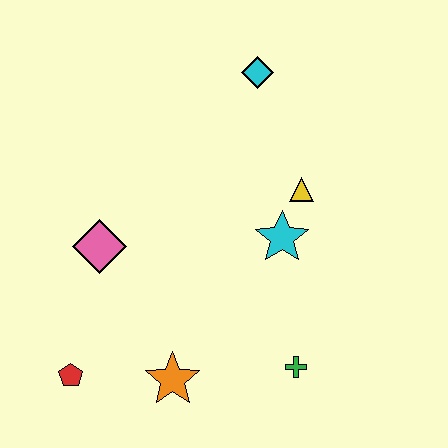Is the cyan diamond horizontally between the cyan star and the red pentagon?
Yes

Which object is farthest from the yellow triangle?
The red pentagon is farthest from the yellow triangle.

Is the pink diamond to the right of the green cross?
No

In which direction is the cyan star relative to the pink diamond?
The cyan star is to the right of the pink diamond.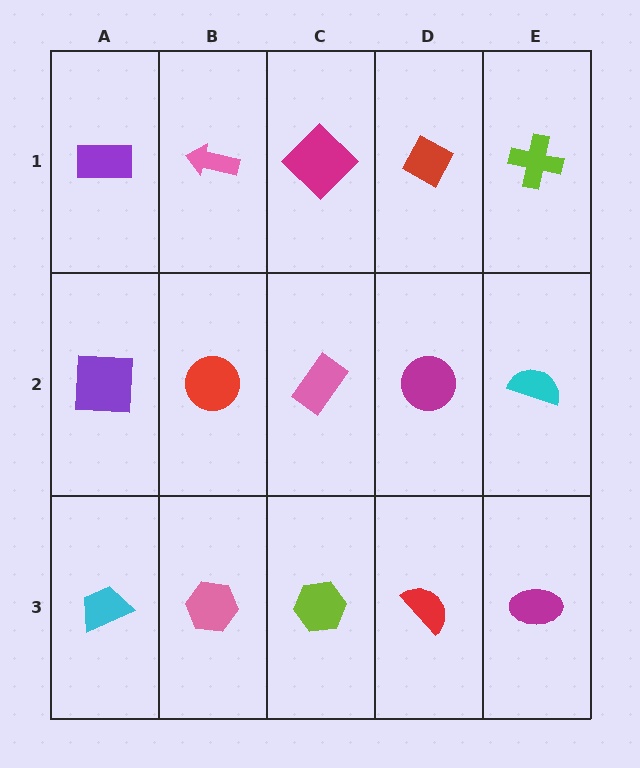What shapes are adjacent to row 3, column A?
A purple square (row 2, column A), a pink hexagon (row 3, column B).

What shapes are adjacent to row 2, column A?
A purple rectangle (row 1, column A), a cyan trapezoid (row 3, column A), a red circle (row 2, column B).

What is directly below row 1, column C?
A pink rectangle.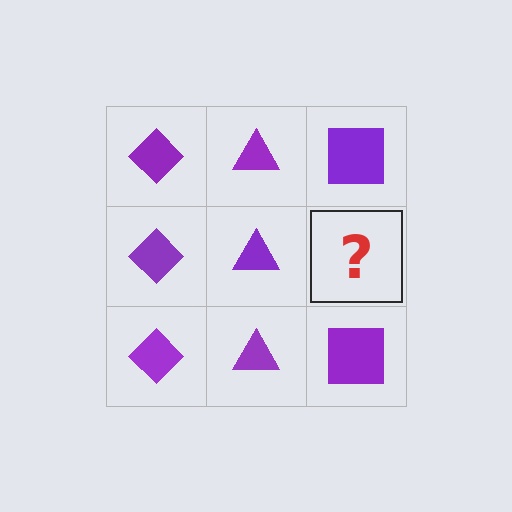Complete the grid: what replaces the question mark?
The question mark should be replaced with a purple square.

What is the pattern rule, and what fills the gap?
The rule is that each column has a consistent shape. The gap should be filled with a purple square.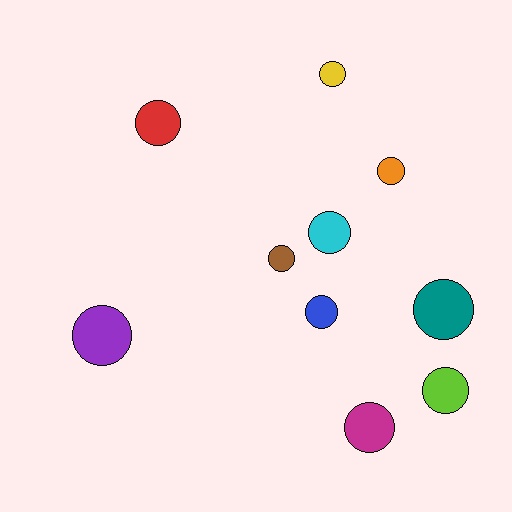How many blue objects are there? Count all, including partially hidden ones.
There is 1 blue object.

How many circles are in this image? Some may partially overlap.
There are 10 circles.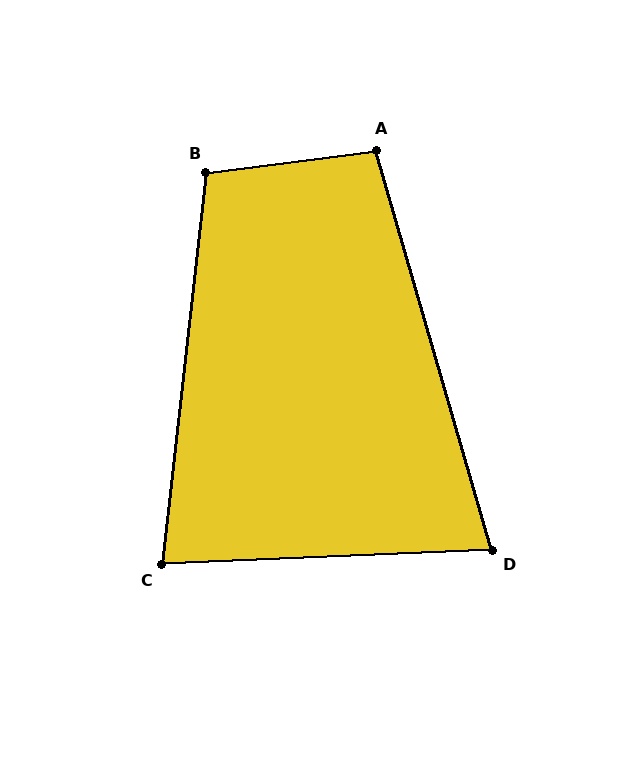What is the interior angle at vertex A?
Approximately 99 degrees (obtuse).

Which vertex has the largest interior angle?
B, at approximately 104 degrees.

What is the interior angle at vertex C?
Approximately 81 degrees (acute).